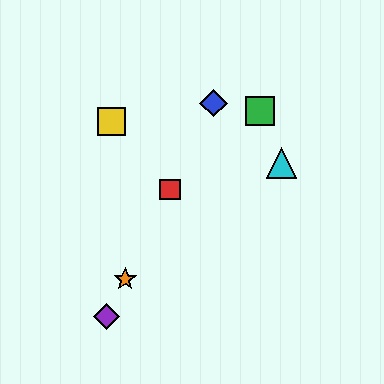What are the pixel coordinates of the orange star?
The orange star is at (125, 279).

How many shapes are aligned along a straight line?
4 shapes (the red square, the blue diamond, the purple diamond, the orange star) are aligned along a straight line.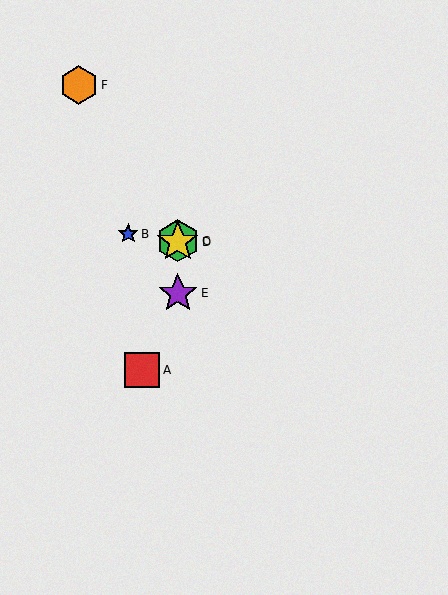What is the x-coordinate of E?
Object E is at x≈178.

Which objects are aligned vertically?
Objects C, D, E are aligned vertically.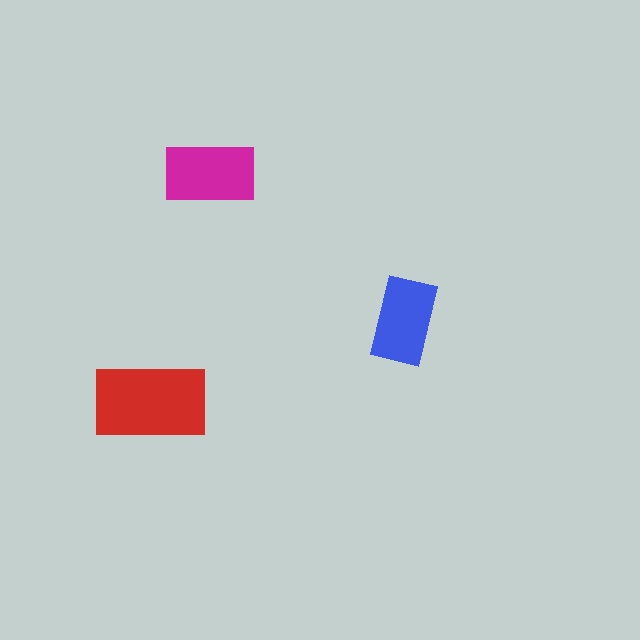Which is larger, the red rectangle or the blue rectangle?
The red one.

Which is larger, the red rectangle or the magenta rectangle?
The red one.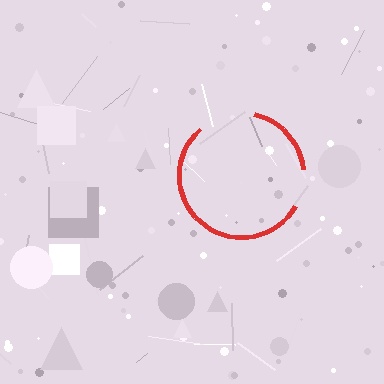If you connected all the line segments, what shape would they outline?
They would outline a circle.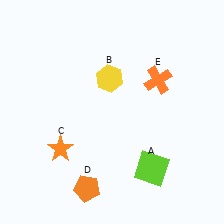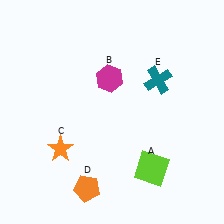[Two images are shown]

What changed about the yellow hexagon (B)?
In Image 1, B is yellow. In Image 2, it changed to magenta.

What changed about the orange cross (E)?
In Image 1, E is orange. In Image 2, it changed to teal.